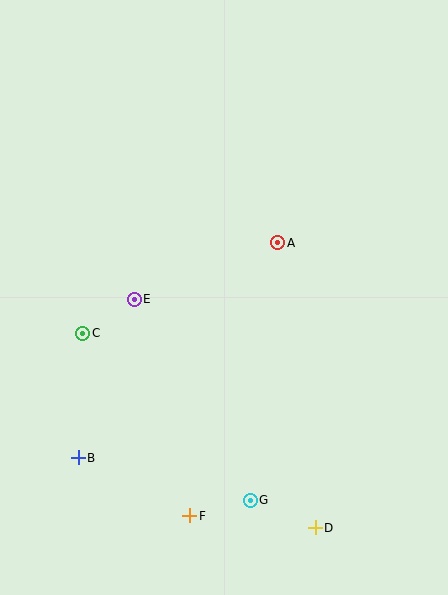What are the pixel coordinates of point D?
Point D is at (315, 528).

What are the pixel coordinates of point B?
Point B is at (78, 458).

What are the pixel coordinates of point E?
Point E is at (134, 299).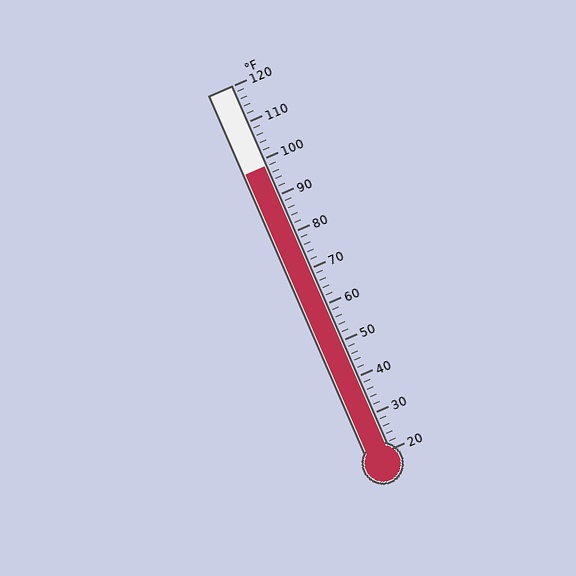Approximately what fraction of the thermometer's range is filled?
The thermometer is filled to approximately 80% of its range.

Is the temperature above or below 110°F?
The temperature is below 110°F.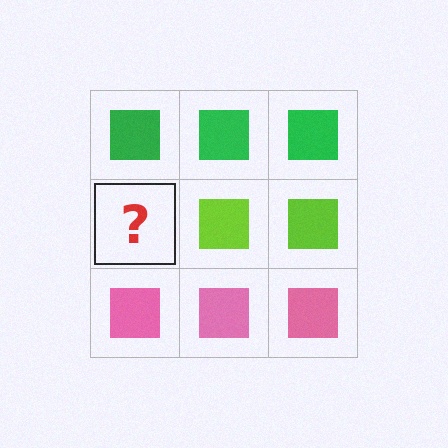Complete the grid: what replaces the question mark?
The question mark should be replaced with a lime square.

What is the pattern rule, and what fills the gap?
The rule is that each row has a consistent color. The gap should be filled with a lime square.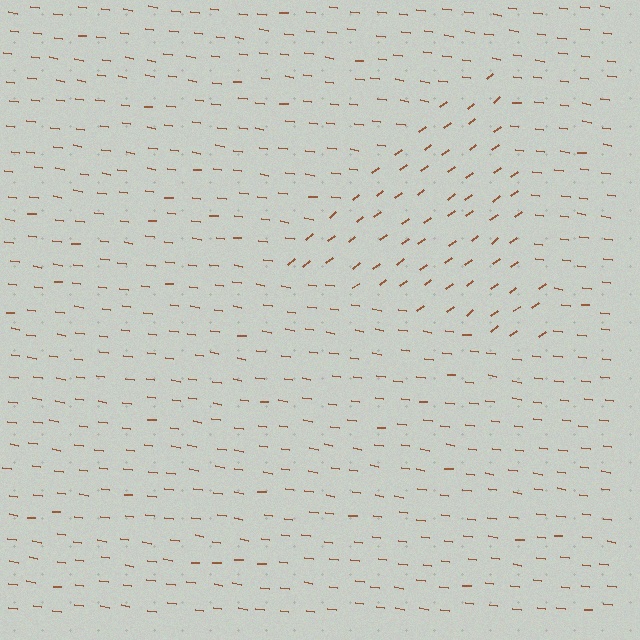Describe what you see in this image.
The image is filled with small brown line segments. A triangle region in the image has lines oriented differently from the surrounding lines, creating a visible texture boundary.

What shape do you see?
I see a triangle.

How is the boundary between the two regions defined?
The boundary is defined purely by a change in line orientation (approximately 45 degrees difference). All lines are the same color and thickness.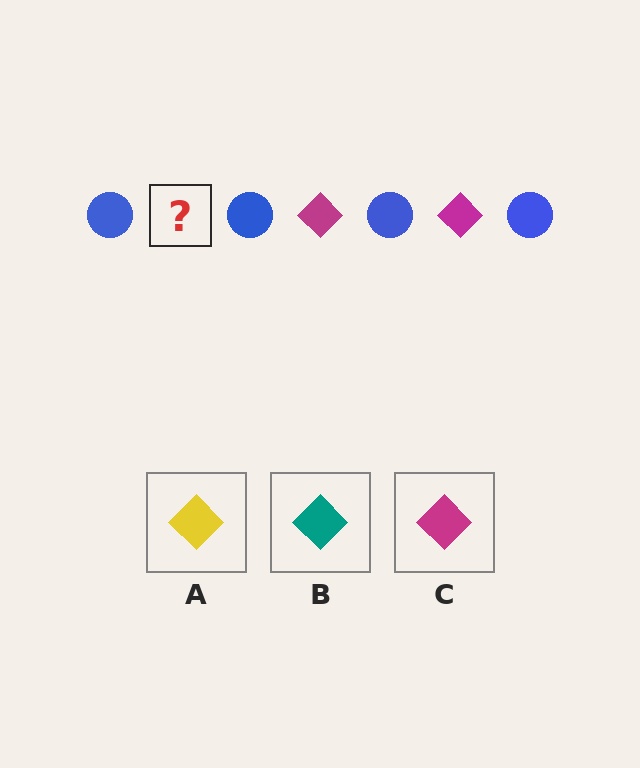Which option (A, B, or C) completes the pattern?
C.